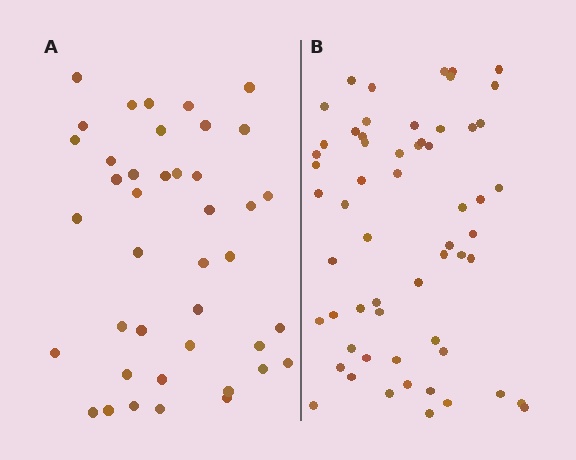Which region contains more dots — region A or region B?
Region B (the right region) has more dots.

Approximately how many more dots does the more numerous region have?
Region B has approximately 20 more dots than region A.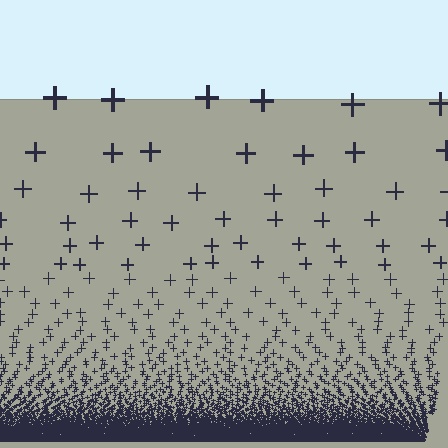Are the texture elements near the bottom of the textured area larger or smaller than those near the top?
Smaller. The gradient is inverted — elements near the bottom are smaller and denser.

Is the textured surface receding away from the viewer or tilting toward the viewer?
The surface appears to tilt toward the viewer. Texture elements get larger and sparser toward the top.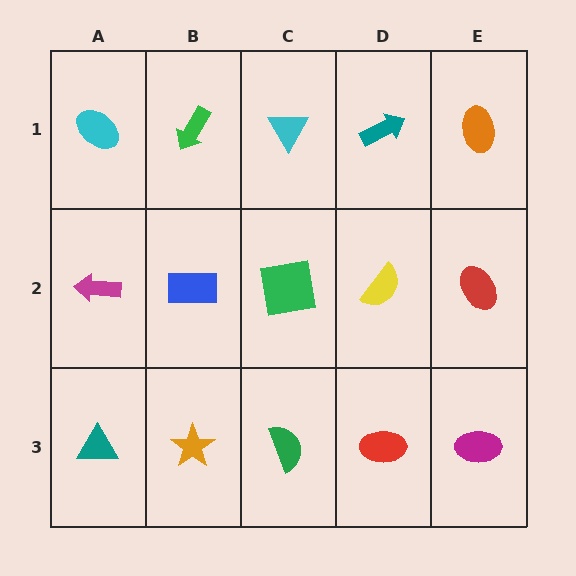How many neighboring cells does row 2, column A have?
3.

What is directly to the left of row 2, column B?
A magenta arrow.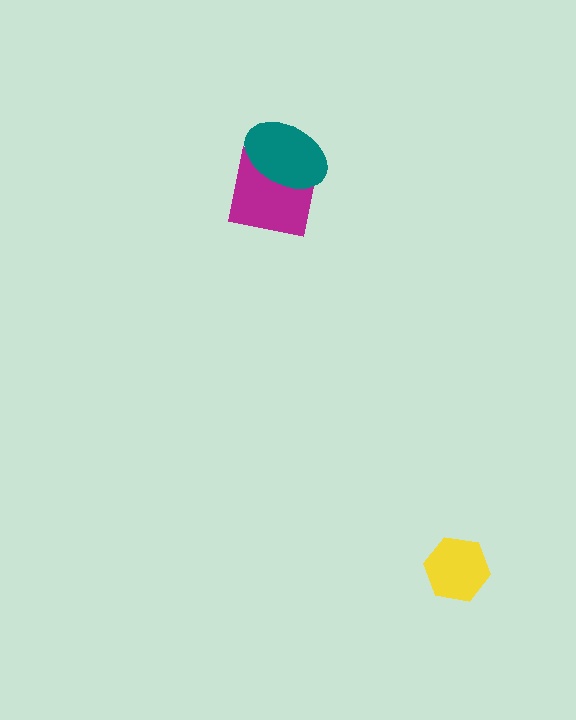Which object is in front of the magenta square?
The teal ellipse is in front of the magenta square.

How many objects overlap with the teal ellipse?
1 object overlaps with the teal ellipse.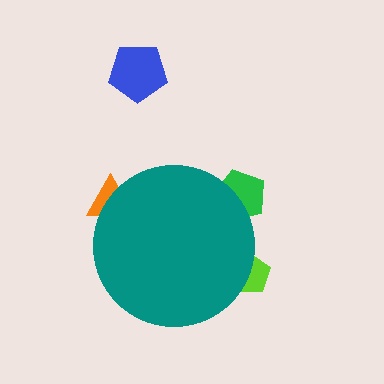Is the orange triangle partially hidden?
Yes, the orange triangle is partially hidden behind the teal circle.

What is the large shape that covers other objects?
A teal circle.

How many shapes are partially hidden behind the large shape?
3 shapes are partially hidden.